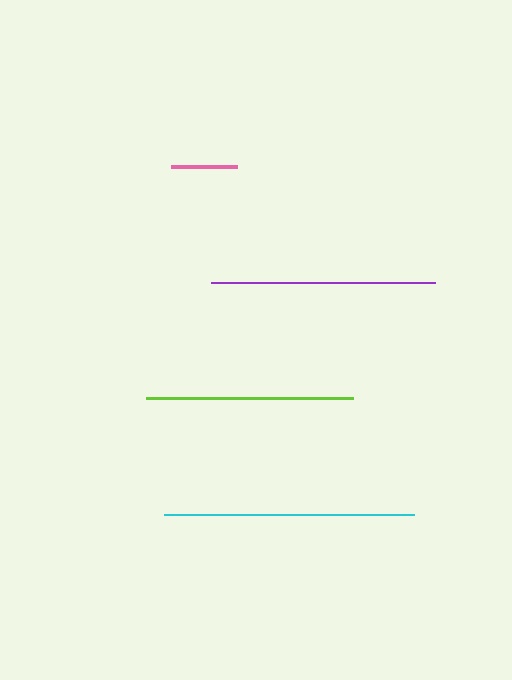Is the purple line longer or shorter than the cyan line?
The cyan line is longer than the purple line.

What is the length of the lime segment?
The lime segment is approximately 207 pixels long.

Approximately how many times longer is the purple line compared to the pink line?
The purple line is approximately 3.4 times the length of the pink line.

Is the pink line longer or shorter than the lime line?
The lime line is longer than the pink line.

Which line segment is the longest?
The cyan line is the longest at approximately 250 pixels.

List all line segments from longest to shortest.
From longest to shortest: cyan, purple, lime, pink.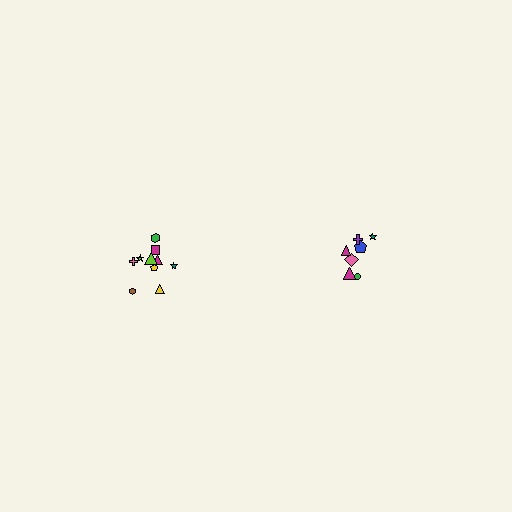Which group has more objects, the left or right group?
The left group.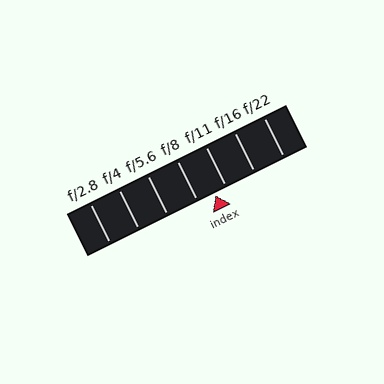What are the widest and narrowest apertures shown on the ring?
The widest aperture shown is f/2.8 and the narrowest is f/22.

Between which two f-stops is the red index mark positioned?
The index mark is between f/8 and f/11.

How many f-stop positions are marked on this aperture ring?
There are 7 f-stop positions marked.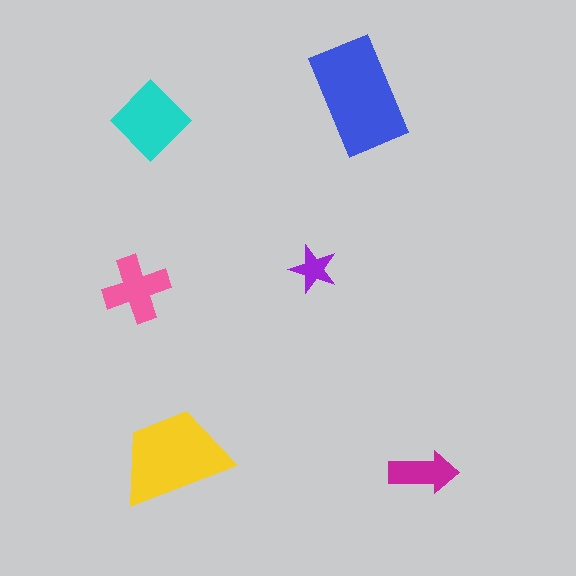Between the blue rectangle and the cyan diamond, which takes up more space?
The blue rectangle.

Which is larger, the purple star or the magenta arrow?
The magenta arrow.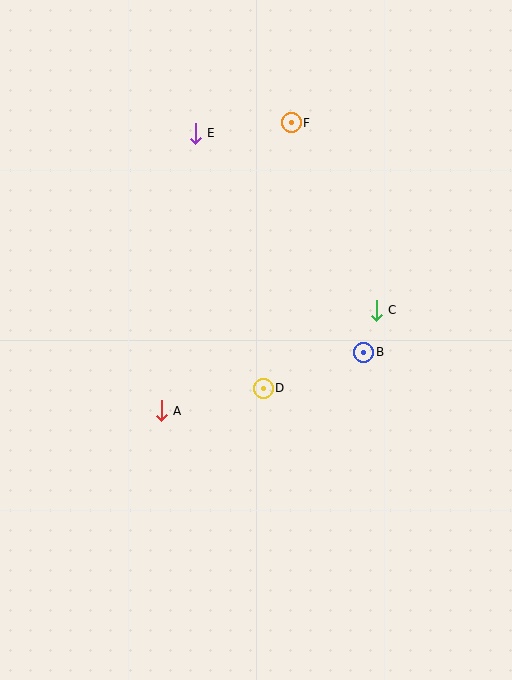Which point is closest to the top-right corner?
Point F is closest to the top-right corner.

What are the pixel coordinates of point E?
Point E is at (195, 133).